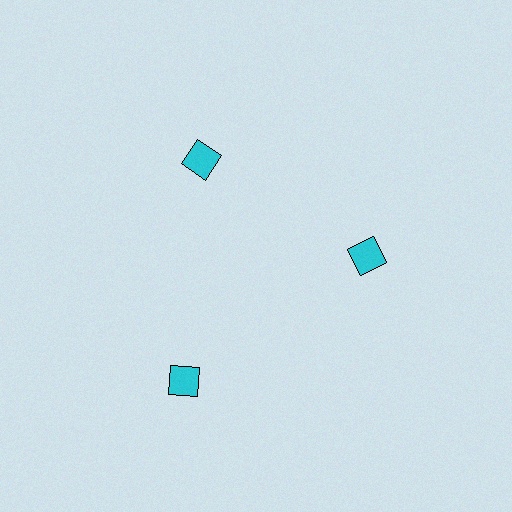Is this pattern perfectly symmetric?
No. The 3 cyan squares are arranged in a ring, but one element near the 7 o'clock position is pushed outward from the center, breaking the 3-fold rotational symmetry.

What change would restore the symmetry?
The symmetry would be restored by moving it inward, back onto the ring so that all 3 squares sit at equal angles and equal distance from the center.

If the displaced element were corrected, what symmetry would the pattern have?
It would have 3-fold rotational symmetry — the pattern would map onto itself every 120 degrees.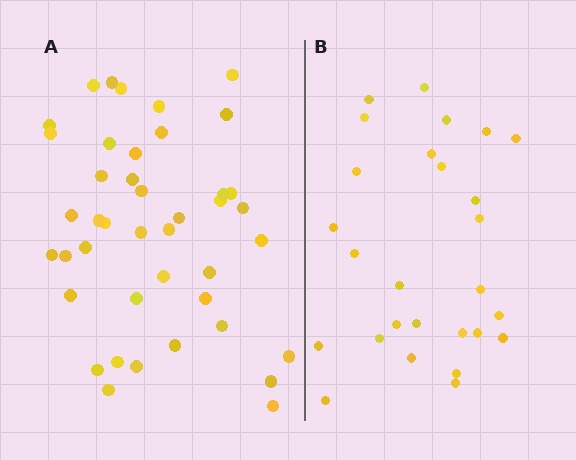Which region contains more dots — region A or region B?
Region A (the left region) has more dots.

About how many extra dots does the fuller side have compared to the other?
Region A has approximately 15 more dots than region B.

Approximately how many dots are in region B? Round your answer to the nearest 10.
About 30 dots. (The exact count is 27, which rounds to 30.)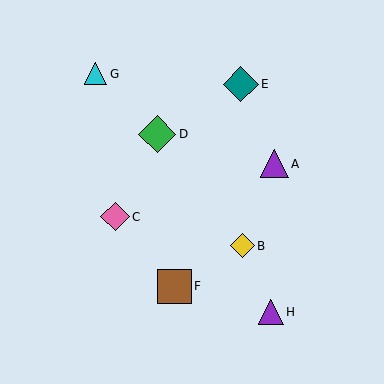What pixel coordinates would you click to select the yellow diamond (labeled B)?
Click at (243, 246) to select the yellow diamond B.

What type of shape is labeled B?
Shape B is a yellow diamond.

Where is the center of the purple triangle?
The center of the purple triangle is at (271, 312).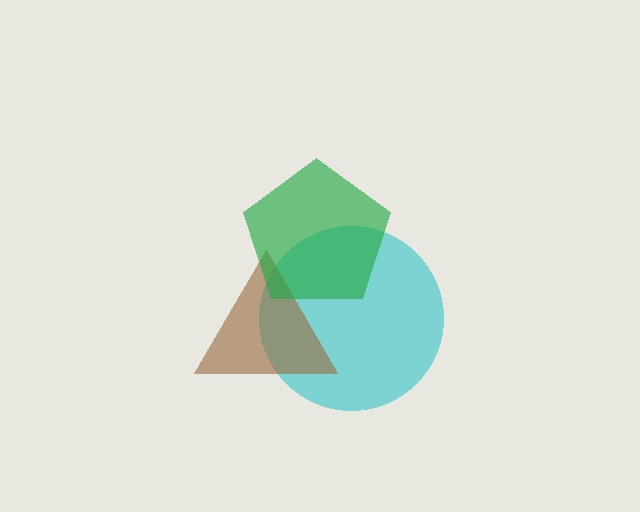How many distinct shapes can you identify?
There are 3 distinct shapes: a cyan circle, a brown triangle, a green pentagon.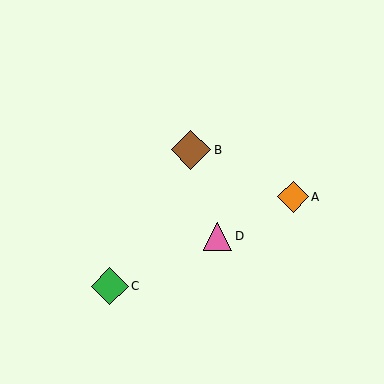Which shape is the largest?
The brown diamond (labeled B) is the largest.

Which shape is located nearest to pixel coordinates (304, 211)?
The orange diamond (labeled A) at (293, 197) is nearest to that location.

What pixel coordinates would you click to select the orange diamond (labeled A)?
Click at (293, 197) to select the orange diamond A.